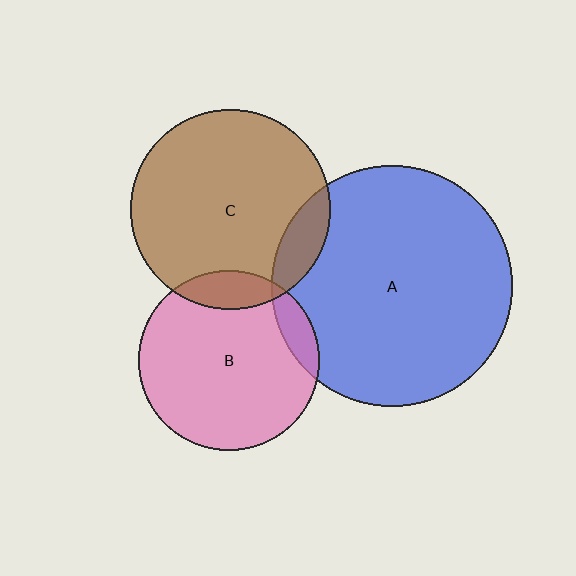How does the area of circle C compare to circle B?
Approximately 1.2 times.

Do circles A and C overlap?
Yes.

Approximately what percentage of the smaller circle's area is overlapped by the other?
Approximately 10%.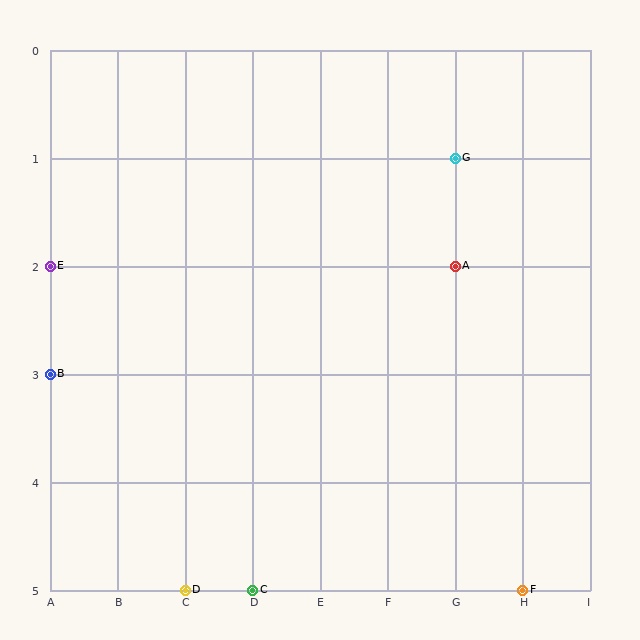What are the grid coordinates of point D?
Point D is at grid coordinates (C, 5).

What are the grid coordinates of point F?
Point F is at grid coordinates (H, 5).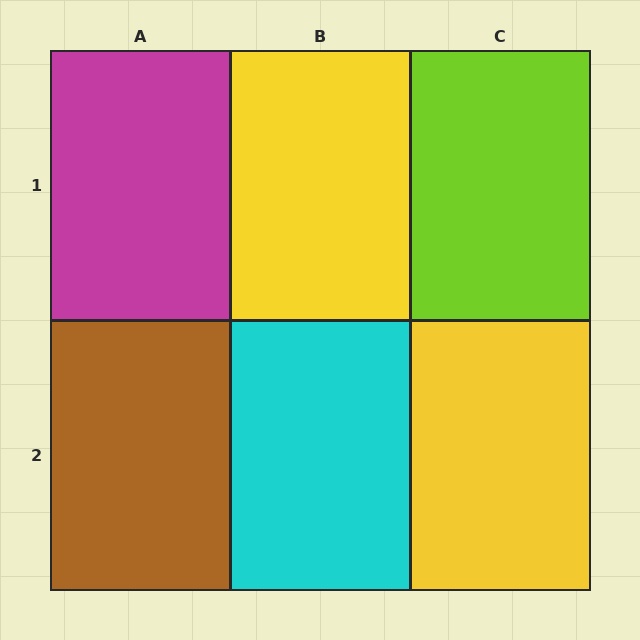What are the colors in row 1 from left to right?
Magenta, yellow, lime.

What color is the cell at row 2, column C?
Yellow.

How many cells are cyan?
1 cell is cyan.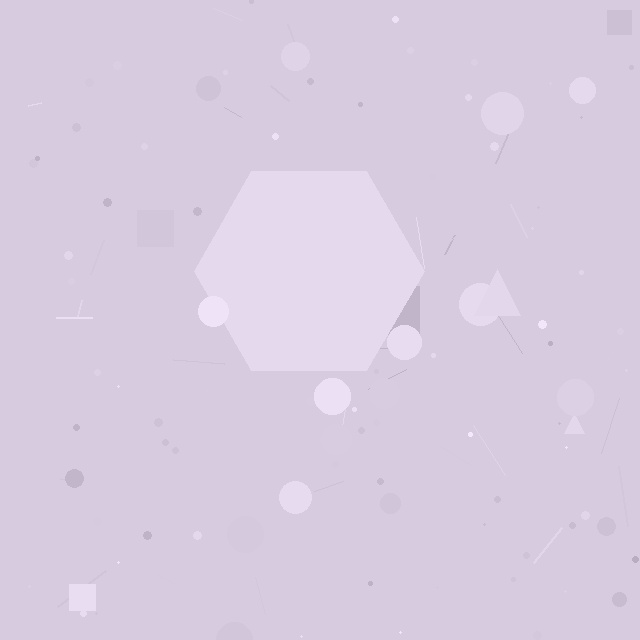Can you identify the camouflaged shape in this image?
The camouflaged shape is a hexagon.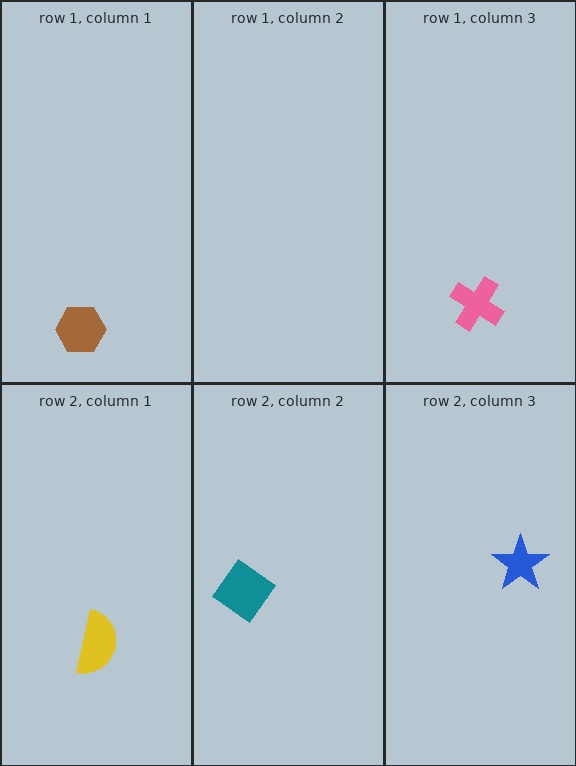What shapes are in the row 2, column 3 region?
The blue star.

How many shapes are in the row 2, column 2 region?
1.